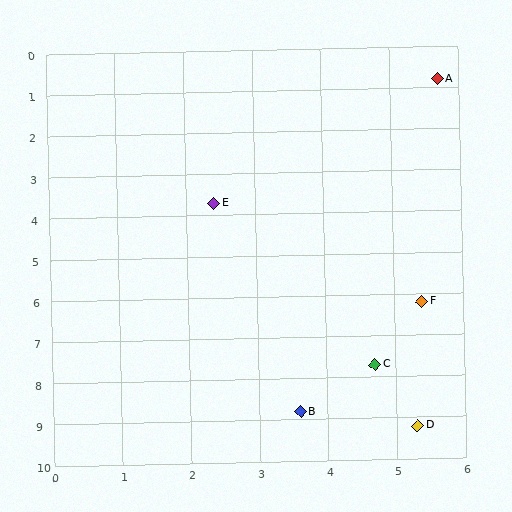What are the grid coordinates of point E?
Point E is at approximately (2.4, 3.7).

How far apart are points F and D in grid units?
Points F and D are about 3.0 grid units apart.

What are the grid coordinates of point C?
Point C is at approximately (4.7, 7.7).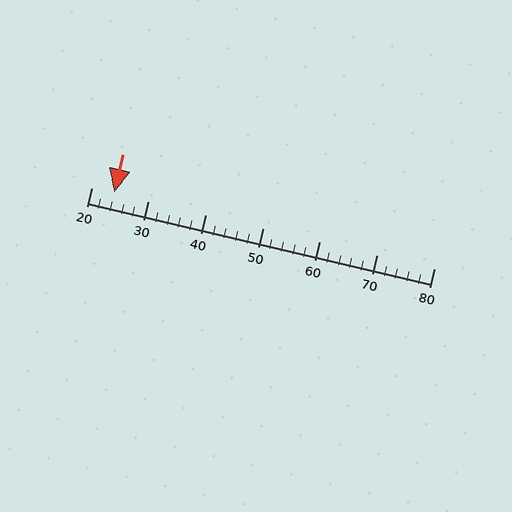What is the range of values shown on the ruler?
The ruler shows values from 20 to 80.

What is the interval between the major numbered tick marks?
The major tick marks are spaced 10 units apart.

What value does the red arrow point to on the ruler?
The red arrow points to approximately 24.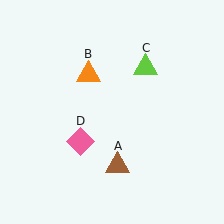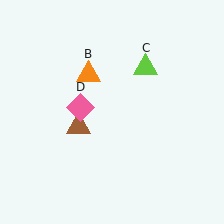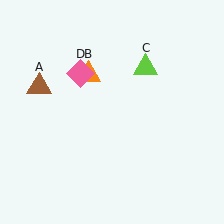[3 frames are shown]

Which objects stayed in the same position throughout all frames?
Orange triangle (object B) and lime triangle (object C) remained stationary.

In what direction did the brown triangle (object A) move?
The brown triangle (object A) moved up and to the left.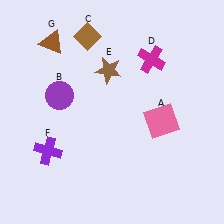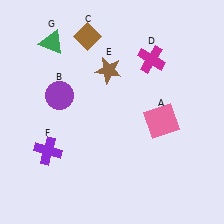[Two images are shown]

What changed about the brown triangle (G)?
In Image 1, G is brown. In Image 2, it changed to green.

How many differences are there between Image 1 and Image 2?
There is 1 difference between the two images.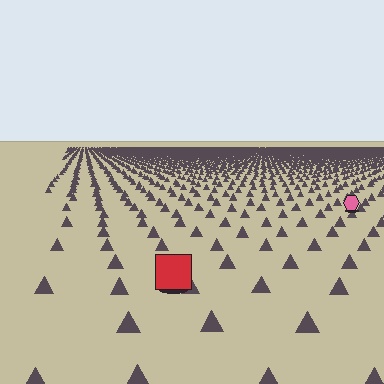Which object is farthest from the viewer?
The pink hexagon is farthest from the viewer. It appears smaller and the ground texture around it is denser.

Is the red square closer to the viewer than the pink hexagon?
Yes. The red square is closer — you can tell from the texture gradient: the ground texture is coarser near it.